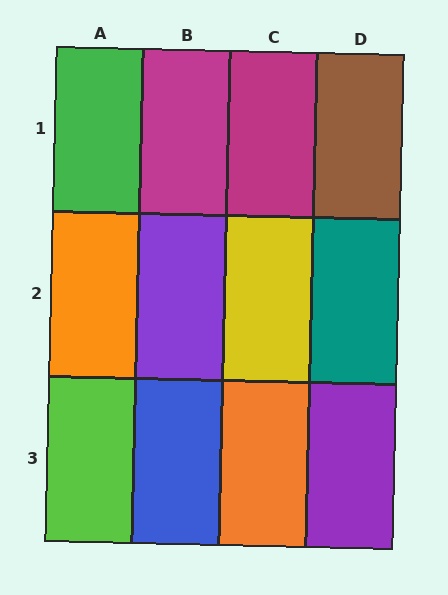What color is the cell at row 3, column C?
Orange.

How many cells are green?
1 cell is green.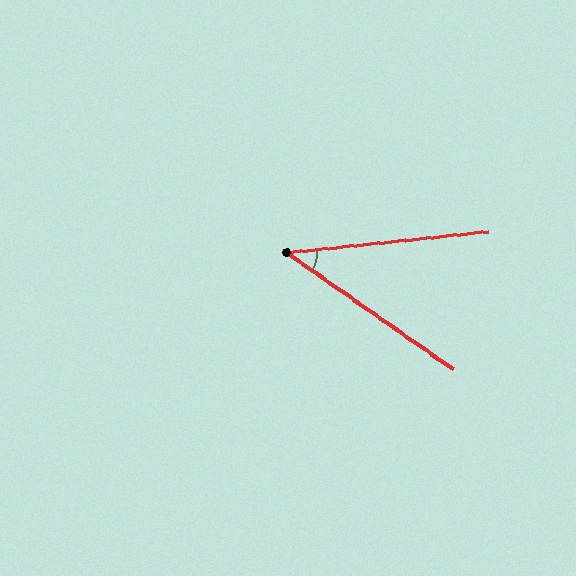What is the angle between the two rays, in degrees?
Approximately 41 degrees.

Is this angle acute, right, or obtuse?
It is acute.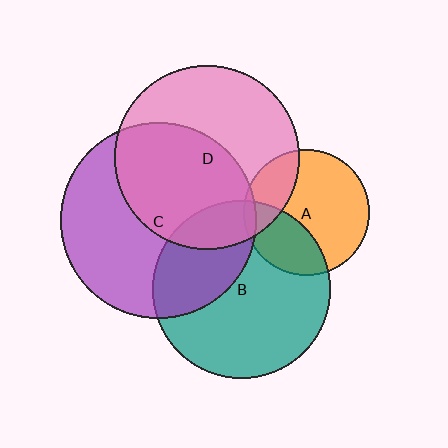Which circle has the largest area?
Circle C (purple).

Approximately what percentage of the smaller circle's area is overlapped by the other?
Approximately 30%.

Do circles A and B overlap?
Yes.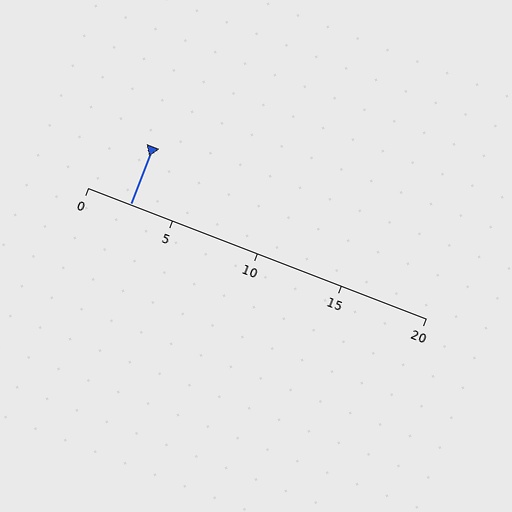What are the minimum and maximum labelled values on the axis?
The axis runs from 0 to 20.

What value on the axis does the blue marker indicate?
The marker indicates approximately 2.5.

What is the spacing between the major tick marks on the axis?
The major ticks are spaced 5 apart.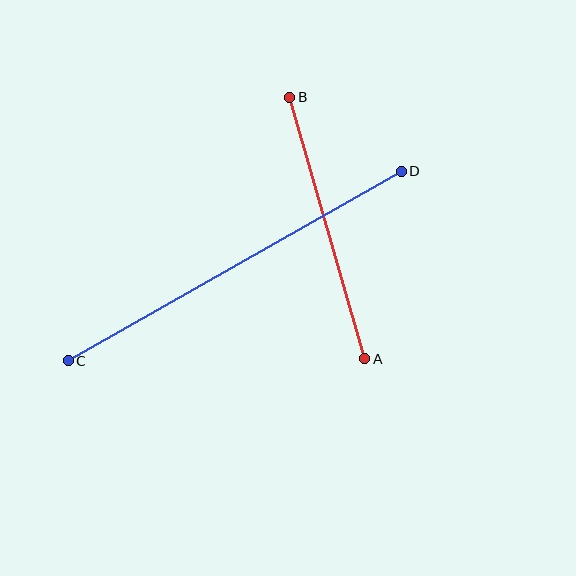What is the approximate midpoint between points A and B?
The midpoint is at approximately (327, 228) pixels.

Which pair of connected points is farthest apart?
Points C and D are farthest apart.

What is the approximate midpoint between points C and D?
The midpoint is at approximately (235, 266) pixels.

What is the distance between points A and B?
The distance is approximately 272 pixels.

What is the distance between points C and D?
The distance is approximately 383 pixels.